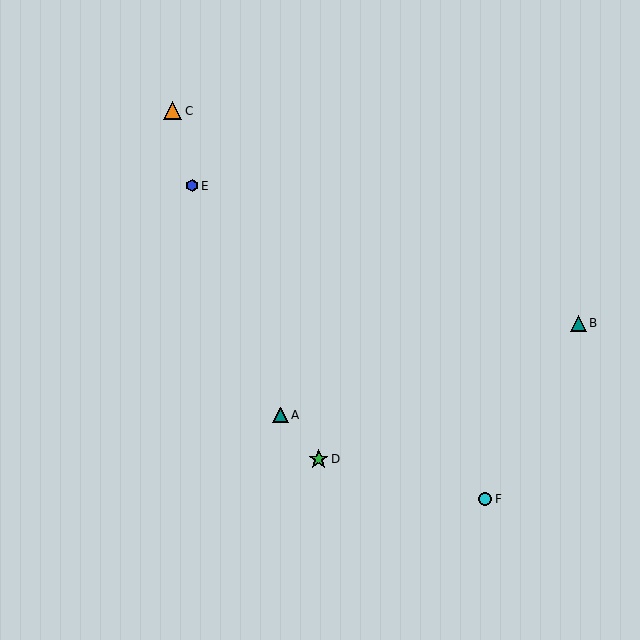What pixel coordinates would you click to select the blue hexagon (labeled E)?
Click at (192, 186) to select the blue hexagon E.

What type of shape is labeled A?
Shape A is a teal triangle.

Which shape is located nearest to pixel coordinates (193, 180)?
The blue hexagon (labeled E) at (192, 186) is nearest to that location.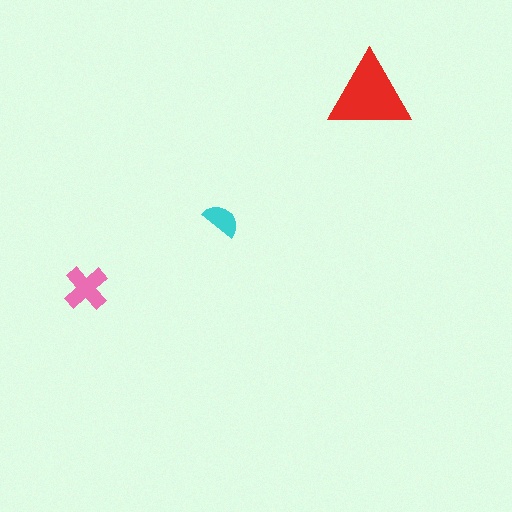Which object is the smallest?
The cyan semicircle.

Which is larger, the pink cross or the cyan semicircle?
The pink cross.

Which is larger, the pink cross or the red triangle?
The red triangle.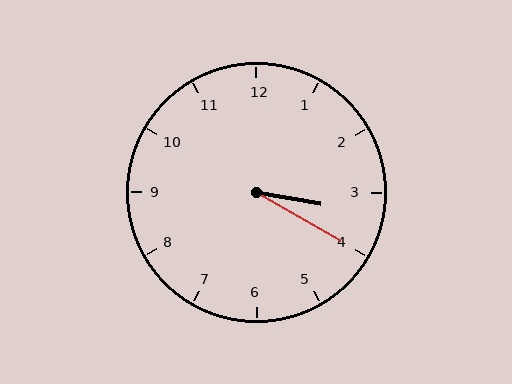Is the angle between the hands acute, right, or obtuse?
It is acute.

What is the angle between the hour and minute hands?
Approximately 20 degrees.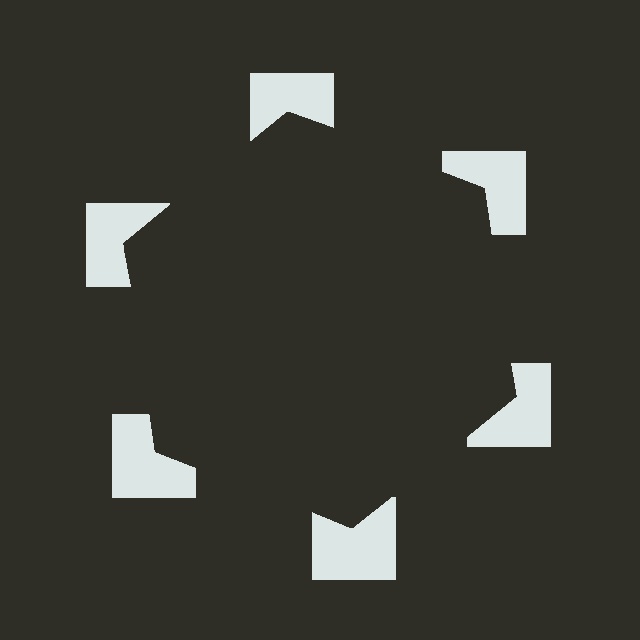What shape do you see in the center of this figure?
An illusory hexagon — its edges are inferred from the aligned wedge cuts in the notched squares, not physically drawn.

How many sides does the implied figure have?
6 sides.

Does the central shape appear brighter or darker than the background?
It typically appears slightly darker than the background, even though no actual brightness change is drawn.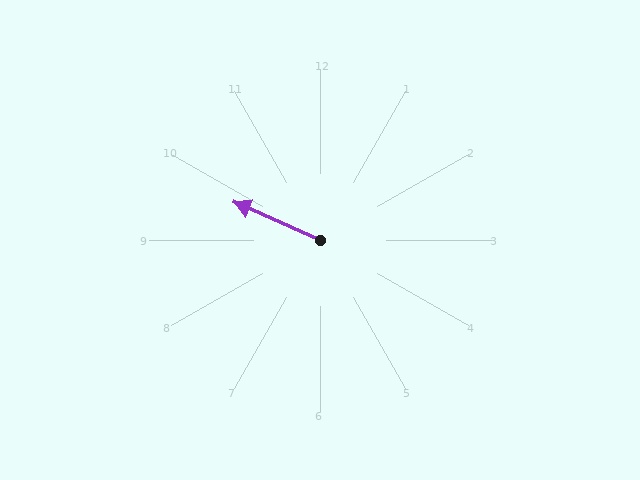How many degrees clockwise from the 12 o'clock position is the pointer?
Approximately 294 degrees.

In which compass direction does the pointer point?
Northwest.